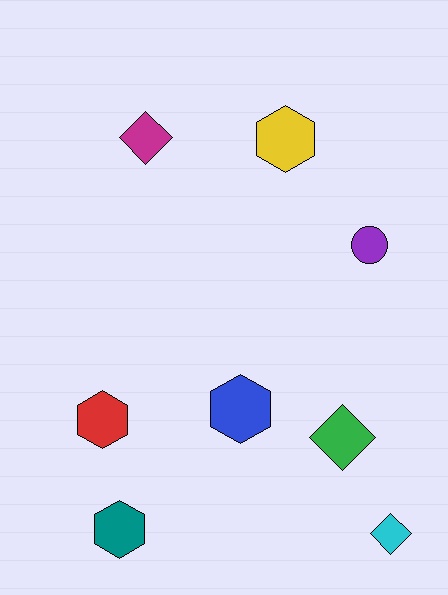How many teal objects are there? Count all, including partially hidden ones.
There is 1 teal object.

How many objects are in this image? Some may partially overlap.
There are 8 objects.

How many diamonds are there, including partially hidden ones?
There are 3 diamonds.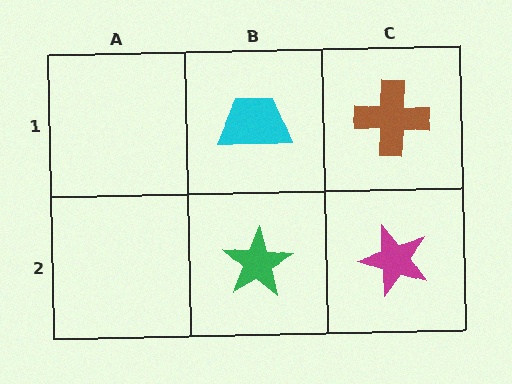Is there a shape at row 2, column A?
No, that cell is empty.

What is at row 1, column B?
A cyan trapezoid.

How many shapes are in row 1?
2 shapes.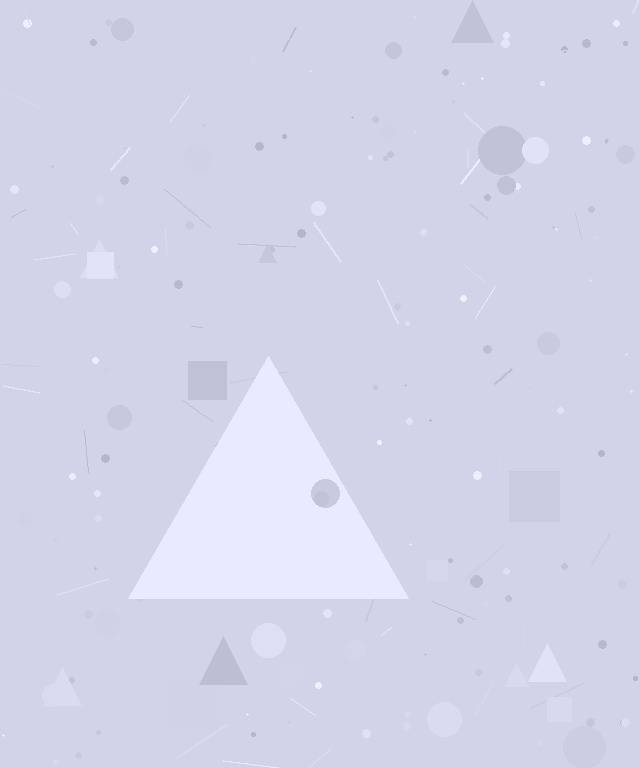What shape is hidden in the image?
A triangle is hidden in the image.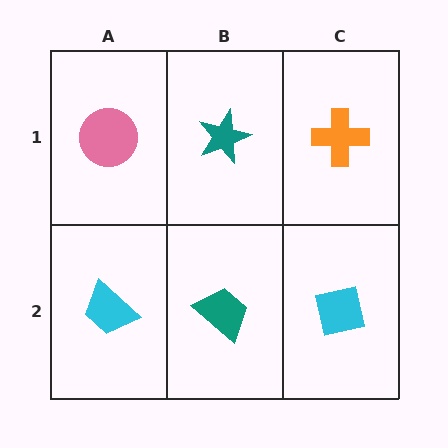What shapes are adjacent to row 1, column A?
A cyan trapezoid (row 2, column A), a teal star (row 1, column B).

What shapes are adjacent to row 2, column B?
A teal star (row 1, column B), a cyan trapezoid (row 2, column A), a cyan square (row 2, column C).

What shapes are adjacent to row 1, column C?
A cyan square (row 2, column C), a teal star (row 1, column B).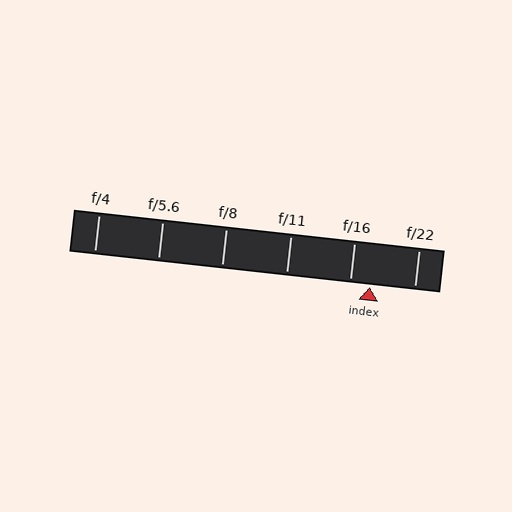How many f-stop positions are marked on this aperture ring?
There are 6 f-stop positions marked.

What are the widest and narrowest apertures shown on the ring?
The widest aperture shown is f/4 and the narrowest is f/22.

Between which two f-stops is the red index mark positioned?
The index mark is between f/16 and f/22.